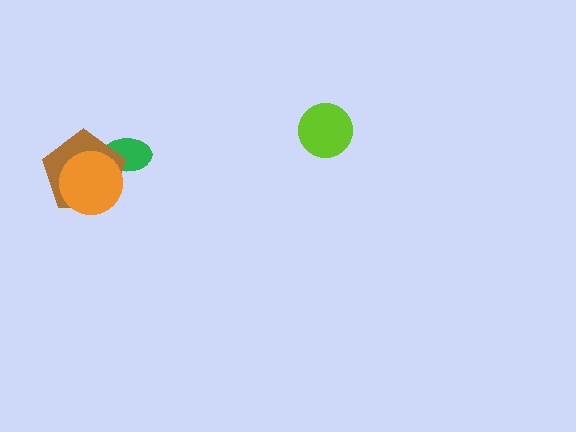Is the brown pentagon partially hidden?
Yes, it is partially covered by another shape.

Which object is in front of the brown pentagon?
The orange circle is in front of the brown pentagon.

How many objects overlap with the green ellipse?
2 objects overlap with the green ellipse.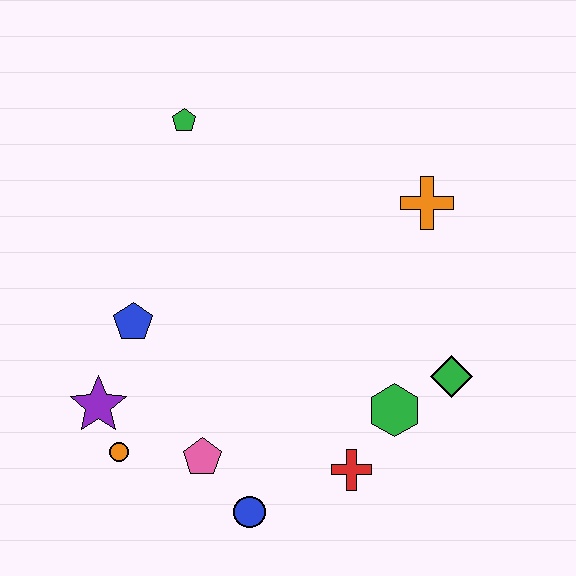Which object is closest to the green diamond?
The green hexagon is closest to the green diamond.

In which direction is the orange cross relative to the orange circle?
The orange cross is to the right of the orange circle.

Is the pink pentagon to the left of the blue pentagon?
No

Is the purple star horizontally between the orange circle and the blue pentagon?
No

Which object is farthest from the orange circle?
The orange cross is farthest from the orange circle.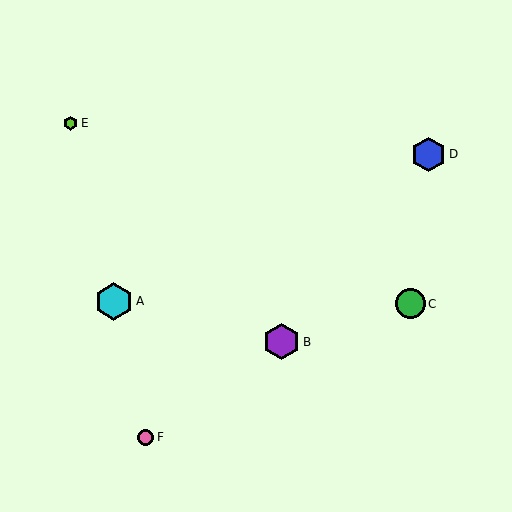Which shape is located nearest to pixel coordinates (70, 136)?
The lime hexagon (labeled E) at (71, 123) is nearest to that location.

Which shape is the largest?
The cyan hexagon (labeled A) is the largest.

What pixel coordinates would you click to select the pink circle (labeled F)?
Click at (146, 437) to select the pink circle F.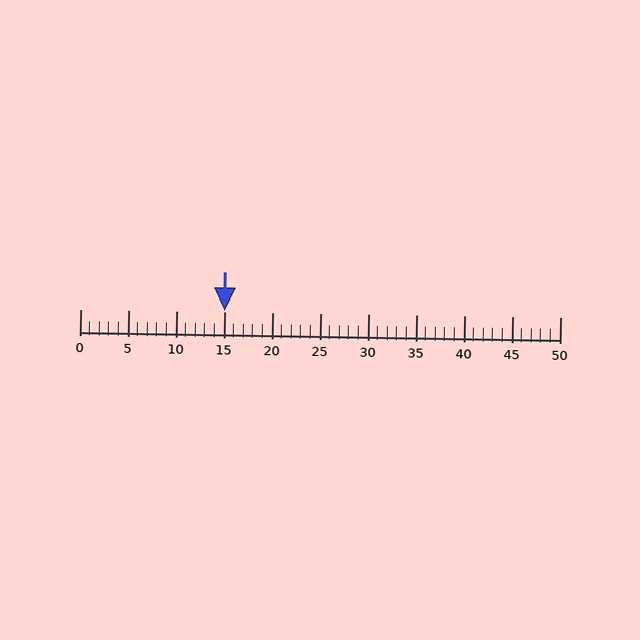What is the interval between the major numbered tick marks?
The major tick marks are spaced 5 units apart.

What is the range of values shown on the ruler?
The ruler shows values from 0 to 50.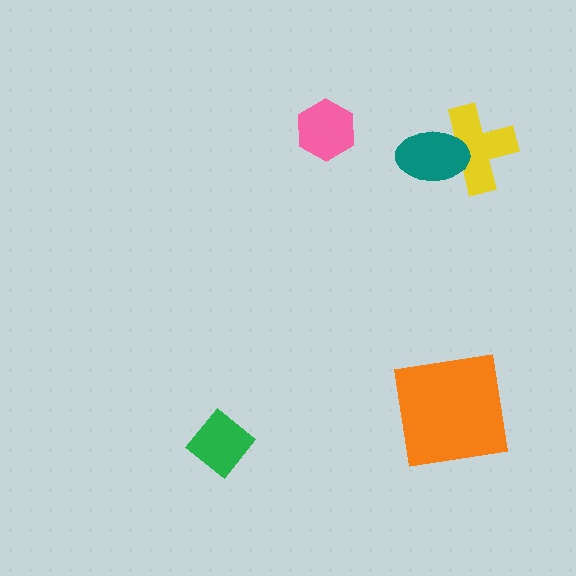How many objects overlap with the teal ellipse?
1 object overlaps with the teal ellipse.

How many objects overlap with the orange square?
0 objects overlap with the orange square.